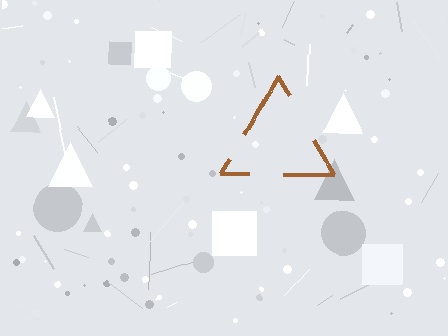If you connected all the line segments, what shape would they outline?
They would outline a triangle.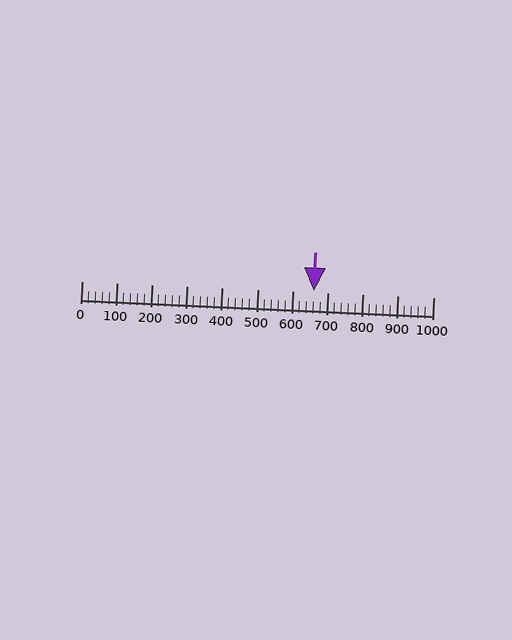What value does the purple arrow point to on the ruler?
The purple arrow points to approximately 660.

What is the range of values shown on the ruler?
The ruler shows values from 0 to 1000.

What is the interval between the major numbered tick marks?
The major tick marks are spaced 100 units apart.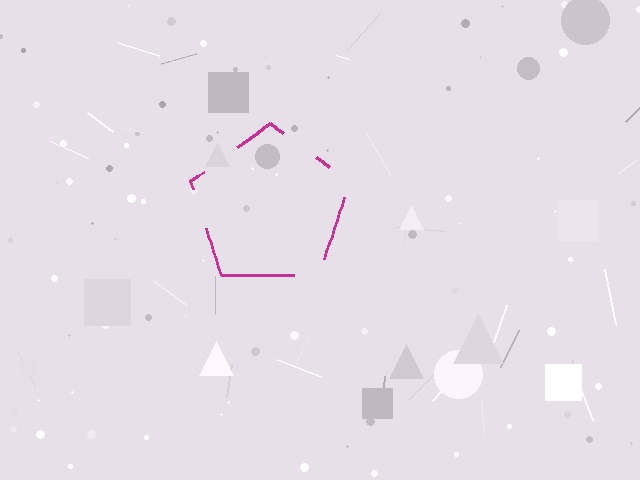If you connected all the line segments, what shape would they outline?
They would outline a pentagon.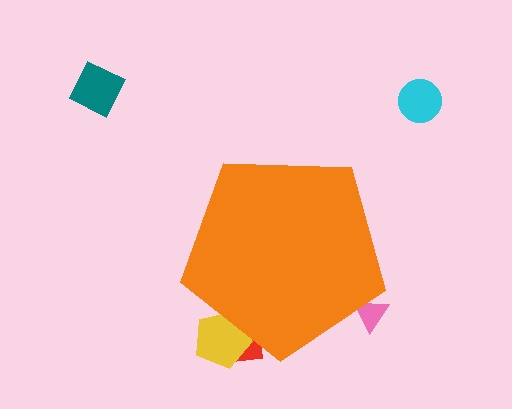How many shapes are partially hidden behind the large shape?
3 shapes are partially hidden.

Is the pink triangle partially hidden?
Yes, the pink triangle is partially hidden behind the orange pentagon.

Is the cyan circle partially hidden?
No, the cyan circle is fully visible.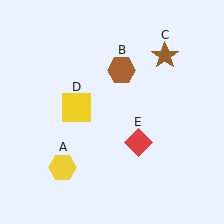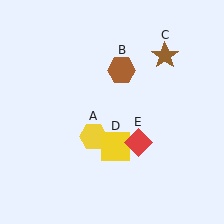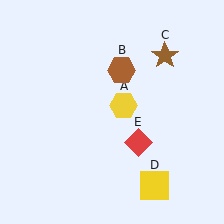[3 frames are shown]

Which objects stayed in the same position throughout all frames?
Brown hexagon (object B) and brown star (object C) and red diamond (object E) remained stationary.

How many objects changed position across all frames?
2 objects changed position: yellow hexagon (object A), yellow square (object D).